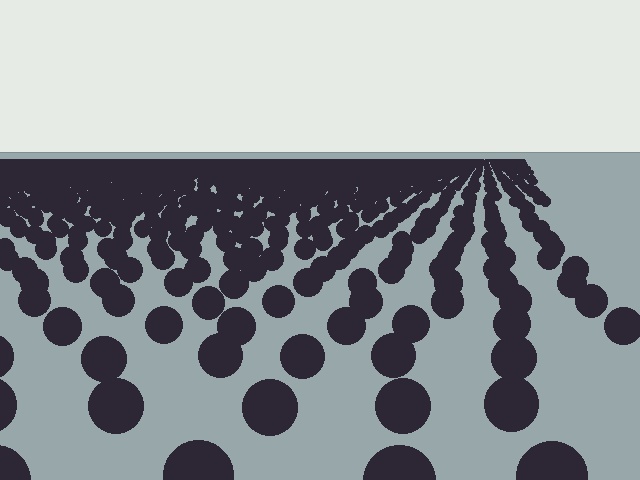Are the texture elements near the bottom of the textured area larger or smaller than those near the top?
Larger. Near the bottom, elements are closer to the viewer and appear at a bigger on-screen size.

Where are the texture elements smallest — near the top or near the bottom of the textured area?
Near the top.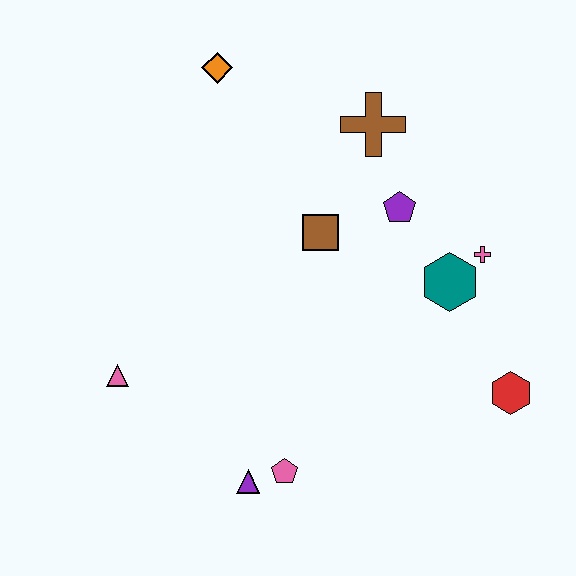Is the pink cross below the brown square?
Yes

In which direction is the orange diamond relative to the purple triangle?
The orange diamond is above the purple triangle.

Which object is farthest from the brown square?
The purple triangle is farthest from the brown square.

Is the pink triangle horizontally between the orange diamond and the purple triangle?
No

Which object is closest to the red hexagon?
The teal hexagon is closest to the red hexagon.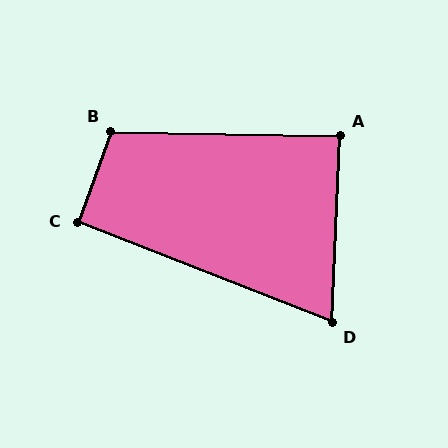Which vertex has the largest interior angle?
B, at approximately 109 degrees.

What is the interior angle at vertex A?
Approximately 88 degrees (approximately right).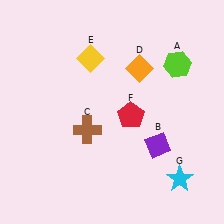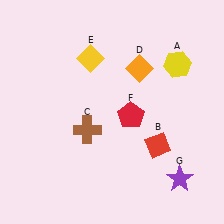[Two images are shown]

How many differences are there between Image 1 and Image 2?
There are 3 differences between the two images.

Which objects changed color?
A changed from lime to yellow. B changed from purple to red. G changed from cyan to purple.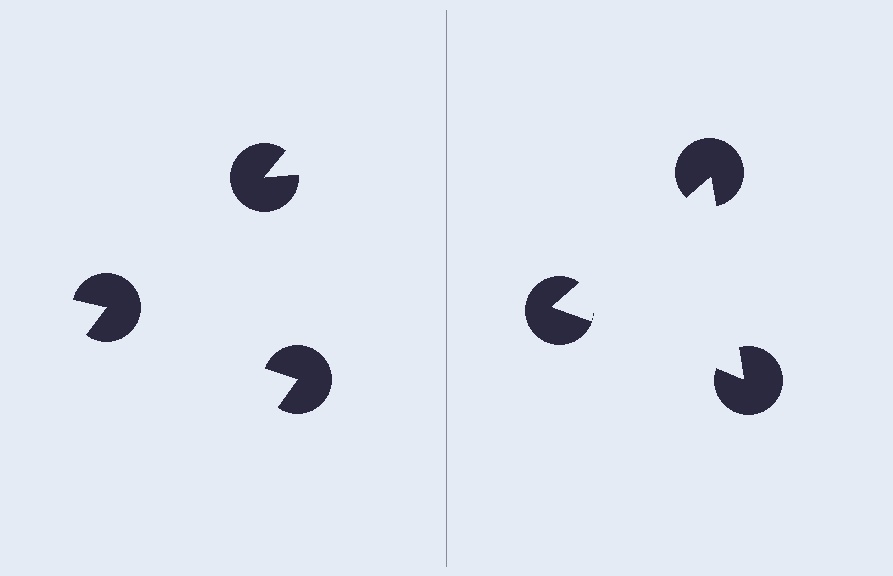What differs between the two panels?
The pac-man discs are positioned identically on both sides; only the wedge orientations differ. On the right they align to a triangle; on the left they are misaligned.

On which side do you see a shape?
An illusory triangle appears on the right side. On the left side the wedge cuts are rotated, so no coherent shape forms.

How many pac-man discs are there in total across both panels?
6 — 3 on each side.